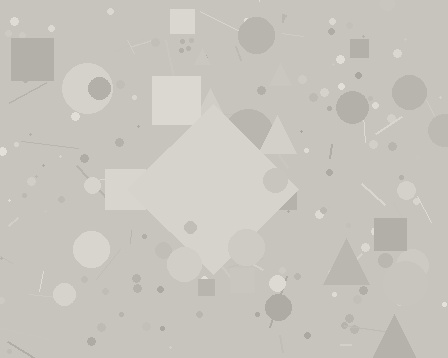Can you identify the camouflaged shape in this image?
The camouflaged shape is a diamond.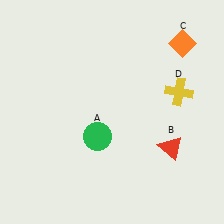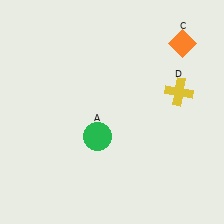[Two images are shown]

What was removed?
The red triangle (B) was removed in Image 2.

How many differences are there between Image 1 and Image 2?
There is 1 difference between the two images.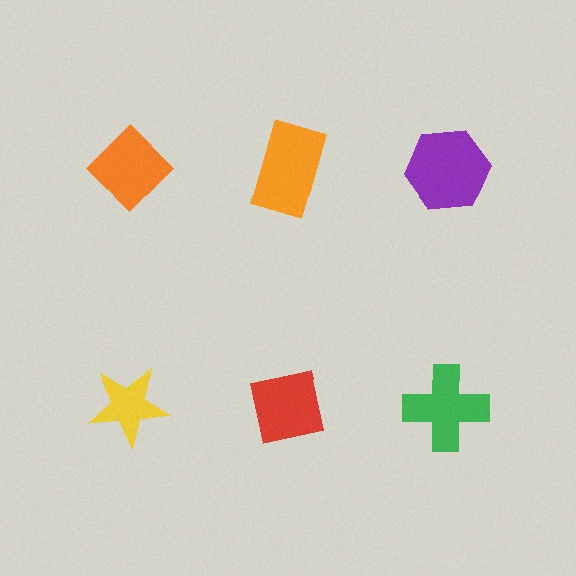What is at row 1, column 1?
An orange diamond.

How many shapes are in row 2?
3 shapes.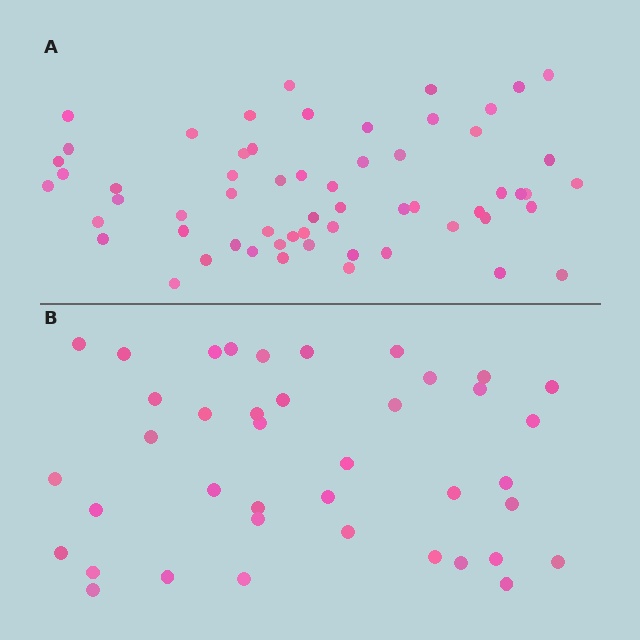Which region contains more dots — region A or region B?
Region A (the top region) has more dots.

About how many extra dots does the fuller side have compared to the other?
Region A has approximately 20 more dots than region B.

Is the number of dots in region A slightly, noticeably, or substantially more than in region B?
Region A has substantially more. The ratio is roughly 1.5 to 1.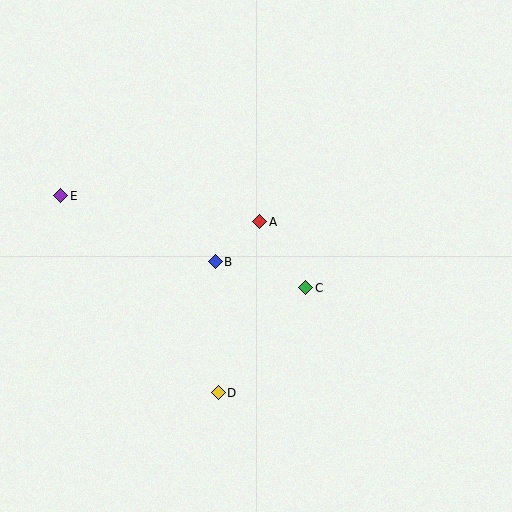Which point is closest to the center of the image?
Point A at (260, 222) is closest to the center.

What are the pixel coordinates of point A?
Point A is at (260, 222).